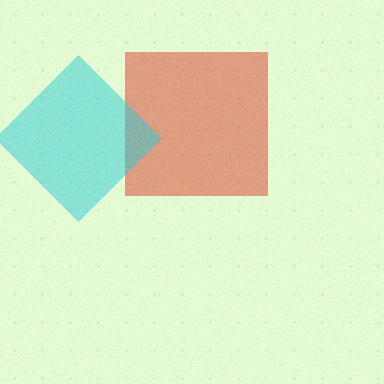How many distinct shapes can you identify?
There are 2 distinct shapes: a red square, a cyan diamond.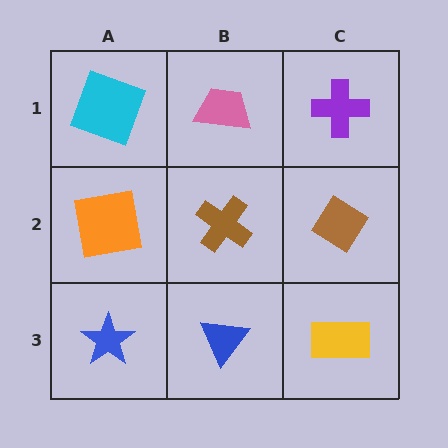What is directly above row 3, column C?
A brown diamond.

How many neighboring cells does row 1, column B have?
3.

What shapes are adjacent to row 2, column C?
A purple cross (row 1, column C), a yellow rectangle (row 3, column C), a brown cross (row 2, column B).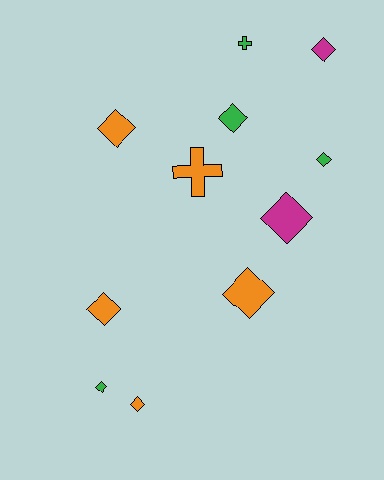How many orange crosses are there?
There is 1 orange cross.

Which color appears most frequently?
Orange, with 5 objects.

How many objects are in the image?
There are 11 objects.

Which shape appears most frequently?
Diamond, with 9 objects.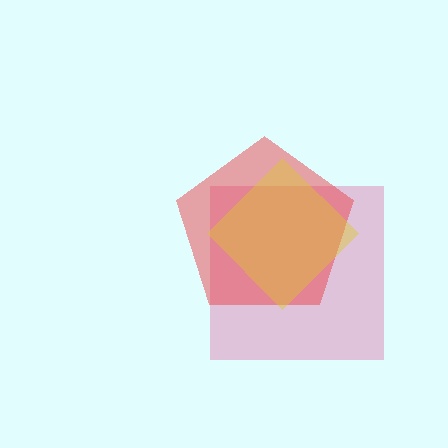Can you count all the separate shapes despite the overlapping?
Yes, there are 3 separate shapes.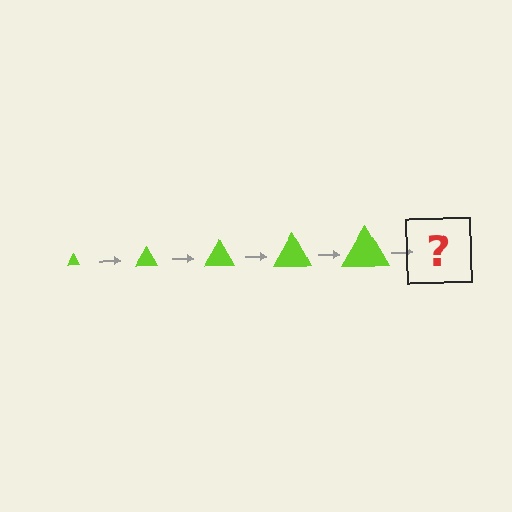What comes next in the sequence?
The next element should be a lime triangle, larger than the previous one.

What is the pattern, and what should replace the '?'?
The pattern is that the triangle gets progressively larger each step. The '?' should be a lime triangle, larger than the previous one.